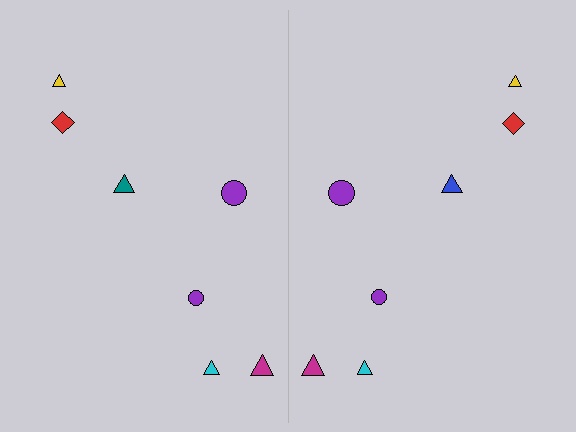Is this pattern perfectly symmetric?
No, the pattern is not perfectly symmetric. The blue triangle on the right side breaks the symmetry — its mirror counterpart is teal.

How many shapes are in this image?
There are 14 shapes in this image.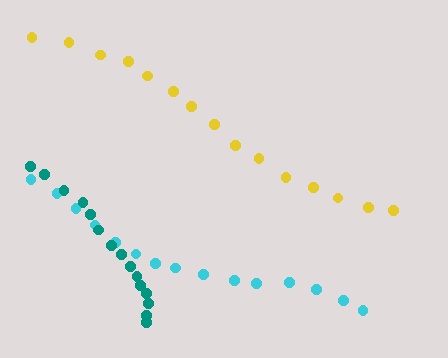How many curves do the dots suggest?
There are 3 distinct paths.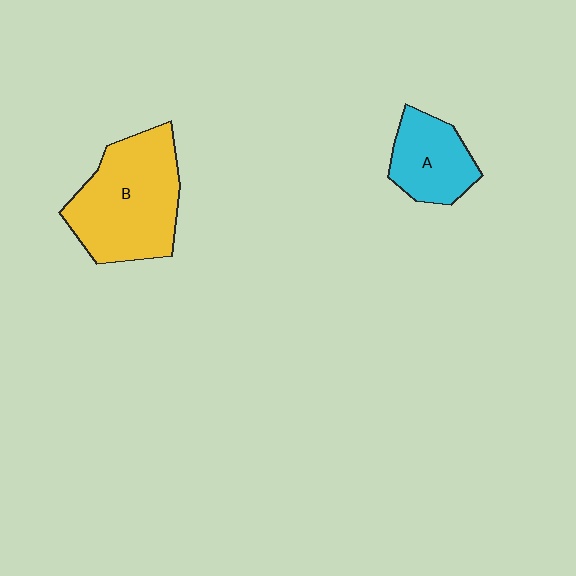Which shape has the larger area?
Shape B (yellow).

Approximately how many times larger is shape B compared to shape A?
Approximately 1.9 times.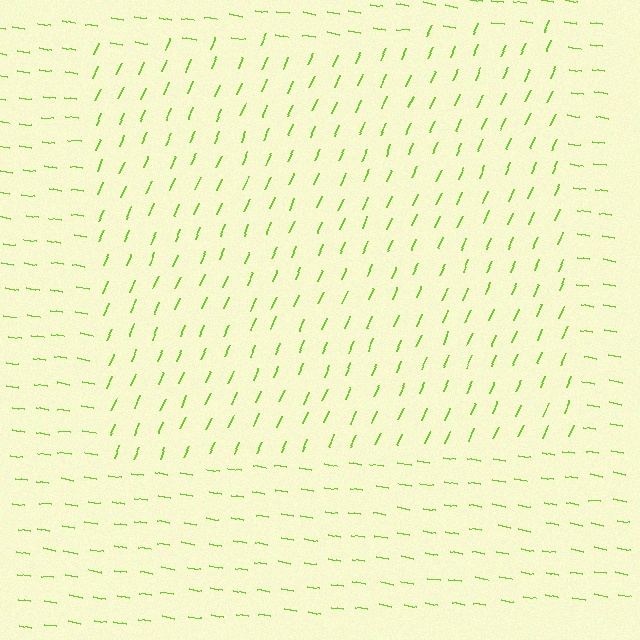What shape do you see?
I see a rectangle.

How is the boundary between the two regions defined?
The boundary is defined purely by a change in line orientation (approximately 76 degrees difference). All lines are the same color and thickness.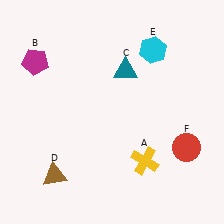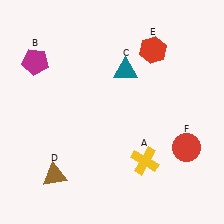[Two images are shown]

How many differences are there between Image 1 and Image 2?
There is 1 difference between the two images.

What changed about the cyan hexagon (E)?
In Image 1, E is cyan. In Image 2, it changed to red.